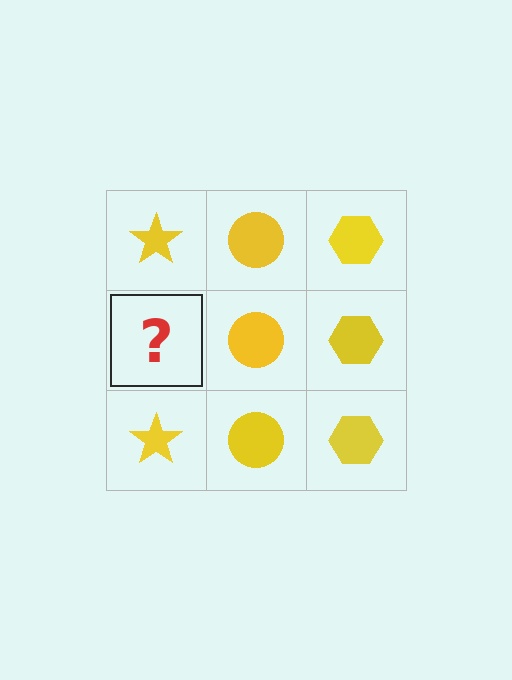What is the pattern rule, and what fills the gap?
The rule is that each column has a consistent shape. The gap should be filled with a yellow star.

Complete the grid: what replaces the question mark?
The question mark should be replaced with a yellow star.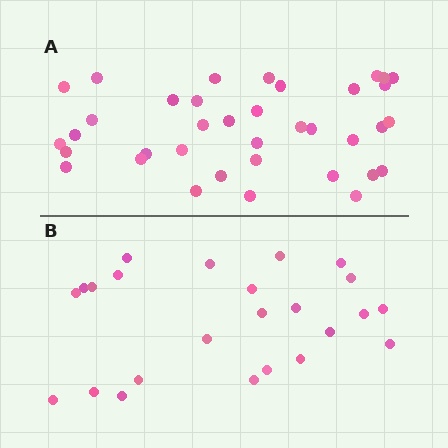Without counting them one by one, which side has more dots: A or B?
Region A (the top region) has more dots.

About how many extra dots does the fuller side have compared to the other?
Region A has approximately 15 more dots than region B.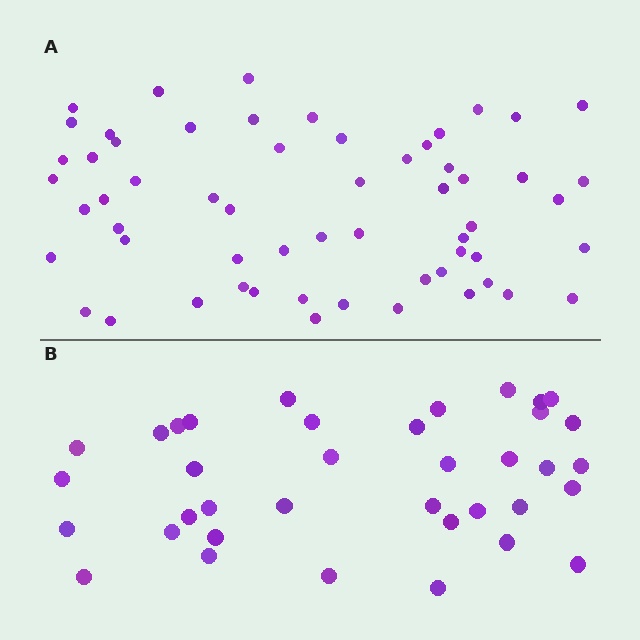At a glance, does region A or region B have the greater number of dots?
Region A (the top region) has more dots.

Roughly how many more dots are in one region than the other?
Region A has approximately 20 more dots than region B.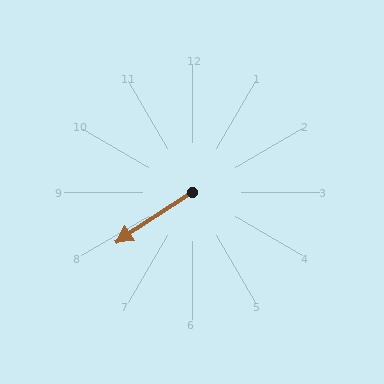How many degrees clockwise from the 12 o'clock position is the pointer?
Approximately 237 degrees.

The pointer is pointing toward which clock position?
Roughly 8 o'clock.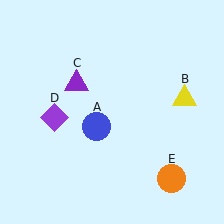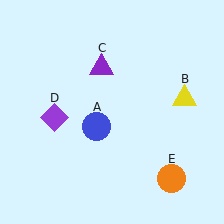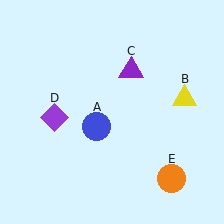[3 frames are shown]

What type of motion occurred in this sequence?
The purple triangle (object C) rotated clockwise around the center of the scene.